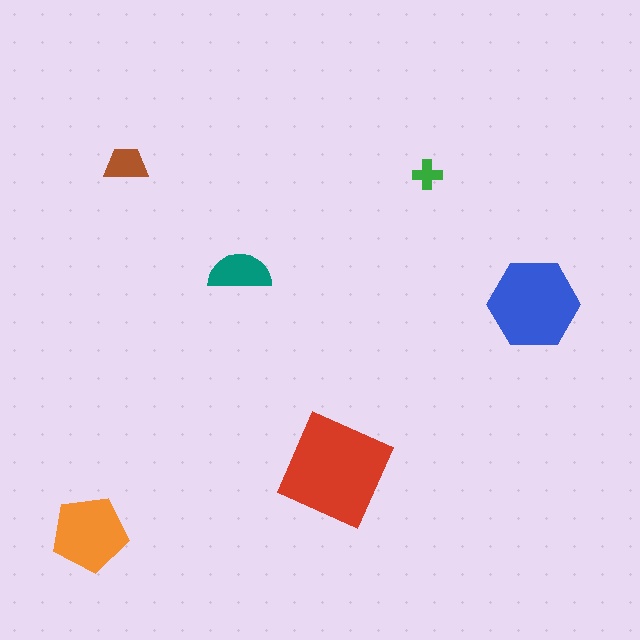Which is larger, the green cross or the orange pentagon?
The orange pentagon.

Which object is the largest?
The red square.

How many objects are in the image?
There are 6 objects in the image.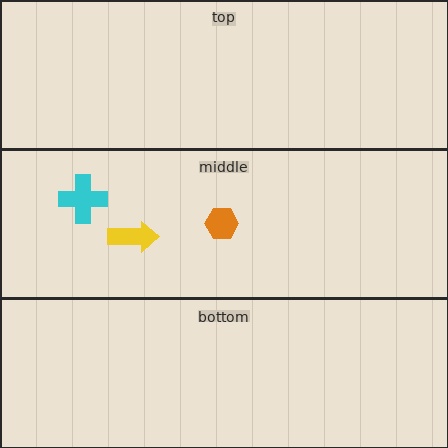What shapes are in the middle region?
The orange hexagon, the cyan cross, the yellow arrow.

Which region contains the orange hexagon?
The middle region.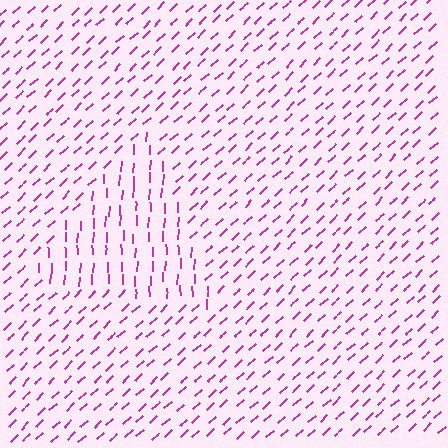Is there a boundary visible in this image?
Yes, there is a texture boundary formed by a change in line orientation.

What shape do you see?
I see a triangle.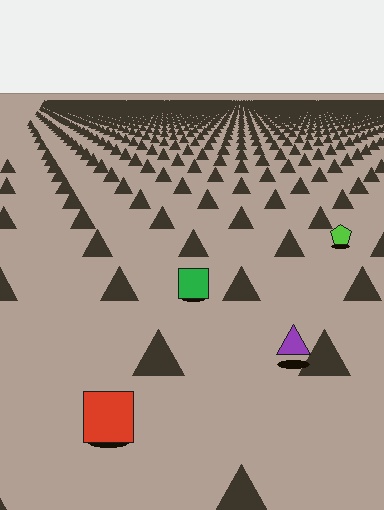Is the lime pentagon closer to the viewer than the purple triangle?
No. The purple triangle is closer — you can tell from the texture gradient: the ground texture is coarser near it.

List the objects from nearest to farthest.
From nearest to farthest: the red square, the purple triangle, the green square, the lime pentagon.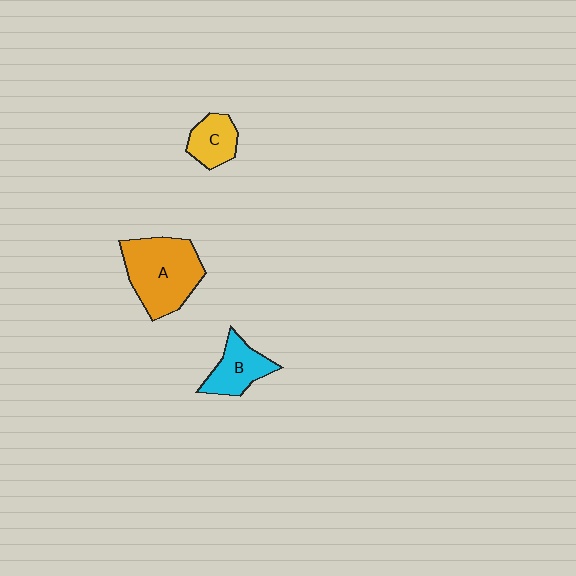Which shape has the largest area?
Shape A (orange).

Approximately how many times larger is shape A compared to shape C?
Approximately 2.3 times.